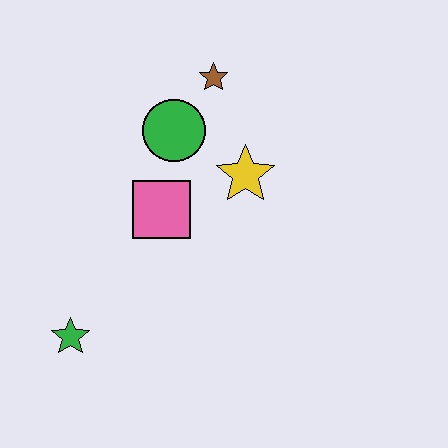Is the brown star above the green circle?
Yes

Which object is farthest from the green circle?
The green star is farthest from the green circle.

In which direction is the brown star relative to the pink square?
The brown star is above the pink square.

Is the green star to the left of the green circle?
Yes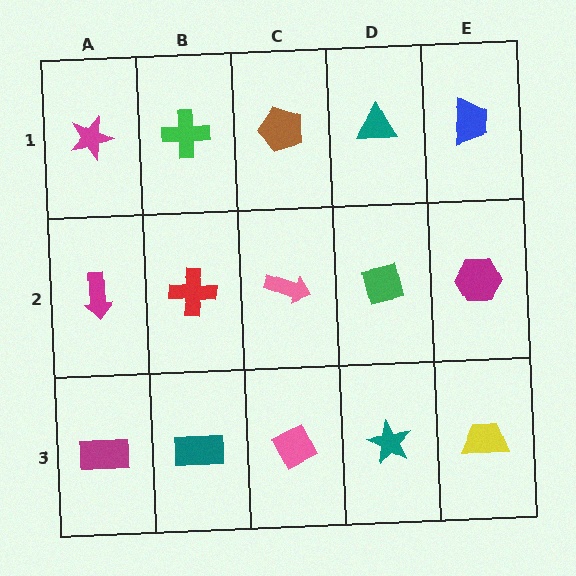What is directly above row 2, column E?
A blue trapezoid.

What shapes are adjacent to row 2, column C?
A brown pentagon (row 1, column C), a pink diamond (row 3, column C), a red cross (row 2, column B), a green square (row 2, column D).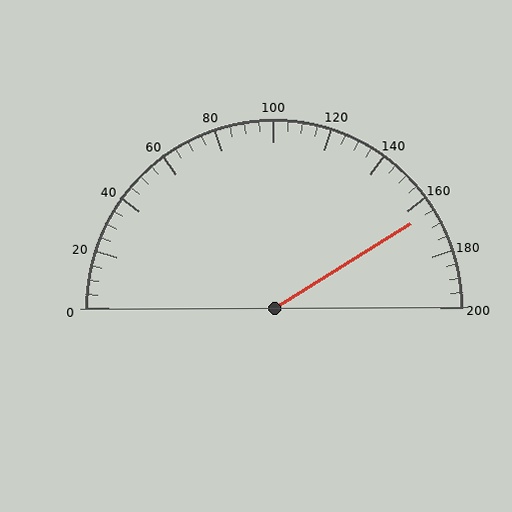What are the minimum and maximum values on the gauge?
The gauge ranges from 0 to 200.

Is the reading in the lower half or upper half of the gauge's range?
The reading is in the upper half of the range (0 to 200).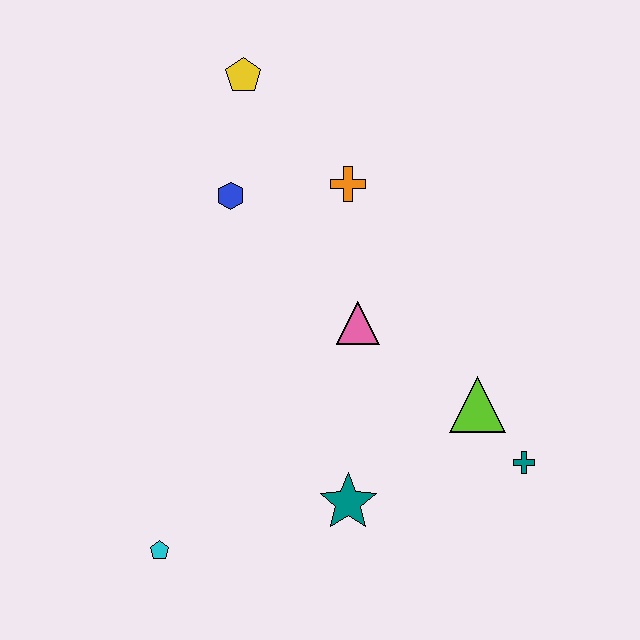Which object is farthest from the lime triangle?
The yellow pentagon is farthest from the lime triangle.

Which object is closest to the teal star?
The lime triangle is closest to the teal star.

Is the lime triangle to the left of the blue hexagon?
No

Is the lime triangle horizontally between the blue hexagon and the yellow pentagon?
No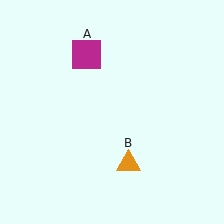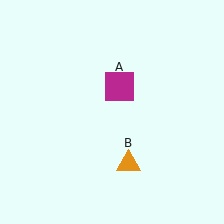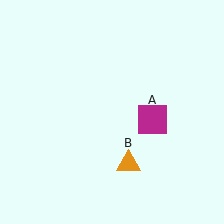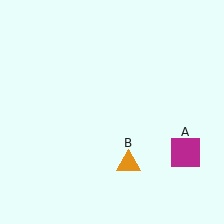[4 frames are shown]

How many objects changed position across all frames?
1 object changed position: magenta square (object A).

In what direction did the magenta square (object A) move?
The magenta square (object A) moved down and to the right.